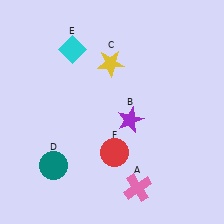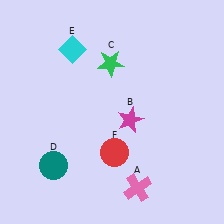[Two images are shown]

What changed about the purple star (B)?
In Image 1, B is purple. In Image 2, it changed to magenta.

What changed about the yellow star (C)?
In Image 1, C is yellow. In Image 2, it changed to green.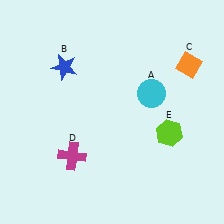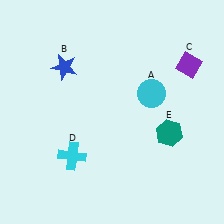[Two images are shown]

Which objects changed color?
C changed from orange to purple. D changed from magenta to cyan. E changed from lime to teal.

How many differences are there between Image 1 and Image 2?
There are 3 differences between the two images.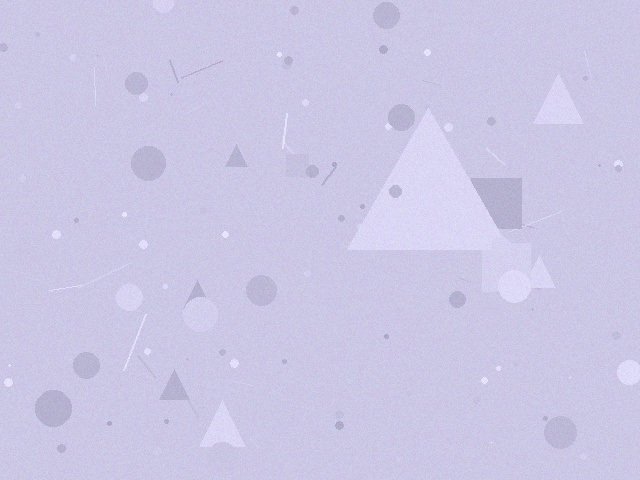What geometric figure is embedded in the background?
A triangle is embedded in the background.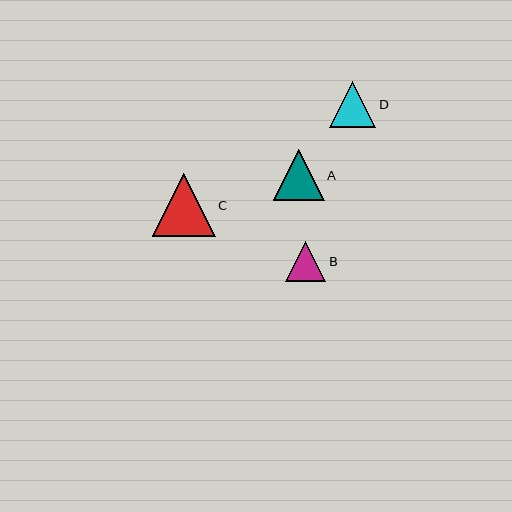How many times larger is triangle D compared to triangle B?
Triangle D is approximately 1.2 times the size of triangle B.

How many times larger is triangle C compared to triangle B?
Triangle C is approximately 1.6 times the size of triangle B.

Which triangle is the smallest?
Triangle B is the smallest with a size of approximately 40 pixels.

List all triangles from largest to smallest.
From largest to smallest: C, A, D, B.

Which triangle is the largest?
Triangle C is the largest with a size of approximately 63 pixels.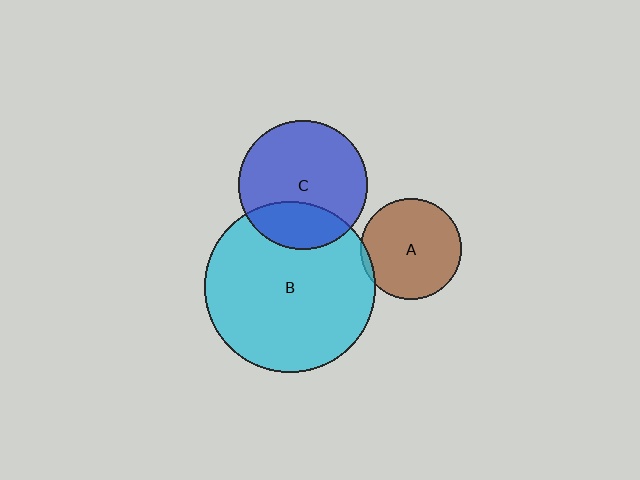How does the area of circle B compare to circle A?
Approximately 2.9 times.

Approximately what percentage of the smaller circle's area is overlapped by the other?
Approximately 25%.